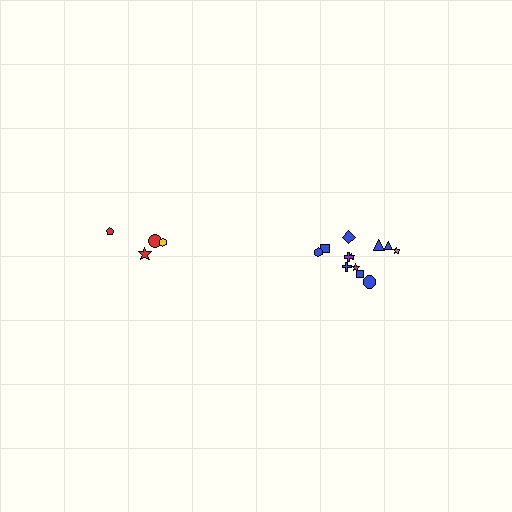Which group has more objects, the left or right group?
The right group.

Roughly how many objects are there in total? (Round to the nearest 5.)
Roughly 15 objects in total.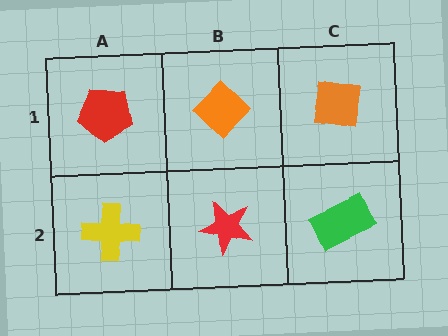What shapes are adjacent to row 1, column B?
A red star (row 2, column B), a red pentagon (row 1, column A), an orange square (row 1, column C).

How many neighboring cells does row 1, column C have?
2.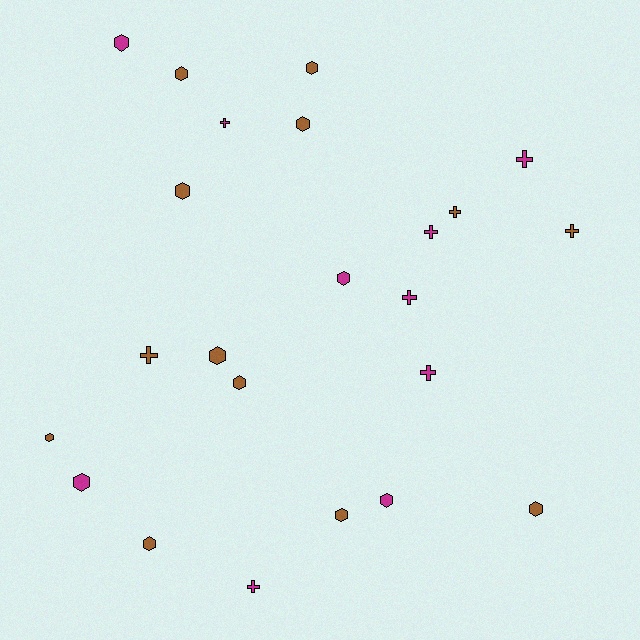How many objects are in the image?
There are 23 objects.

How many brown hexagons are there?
There are 10 brown hexagons.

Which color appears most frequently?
Brown, with 13 objects.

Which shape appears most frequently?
Hexagon, with 14 objects.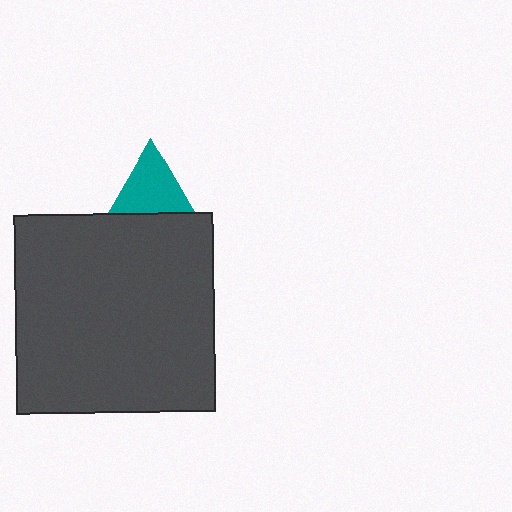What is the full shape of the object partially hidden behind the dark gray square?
The partially hidden object is a teal triangle.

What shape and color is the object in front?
The object in front is a dark gray square.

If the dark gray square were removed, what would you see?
You would see the complete teal triangle.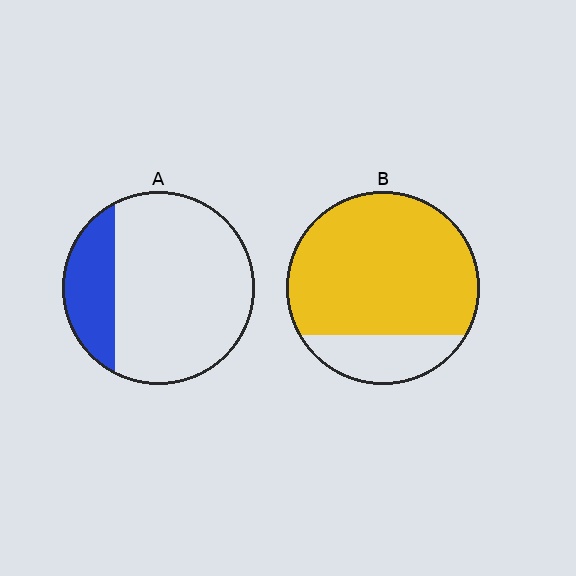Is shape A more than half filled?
No.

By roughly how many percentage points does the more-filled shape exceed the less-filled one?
By roughly 55 percentage points (B over A).